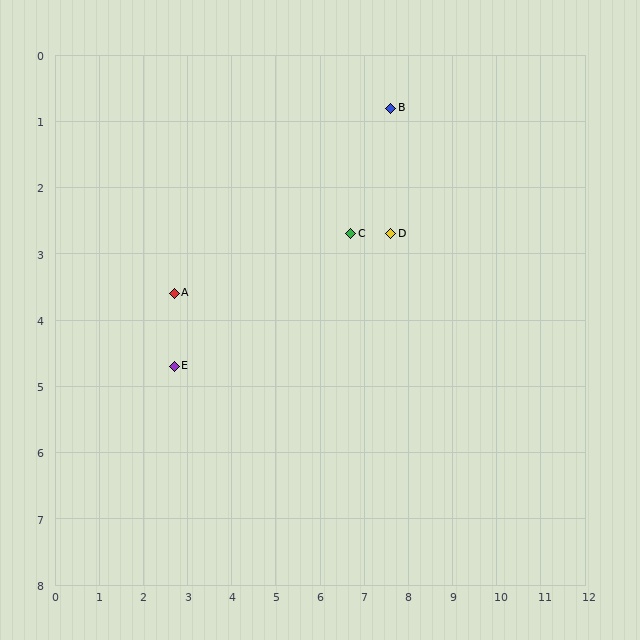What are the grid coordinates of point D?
Point D is at approximately (7.6, 2.7).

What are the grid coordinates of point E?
Point E is at approximately (2.7, 4.7).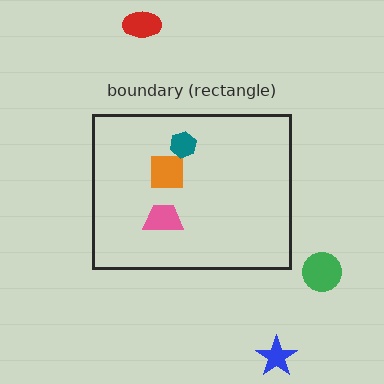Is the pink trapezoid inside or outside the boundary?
Inside.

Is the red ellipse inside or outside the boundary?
Outside.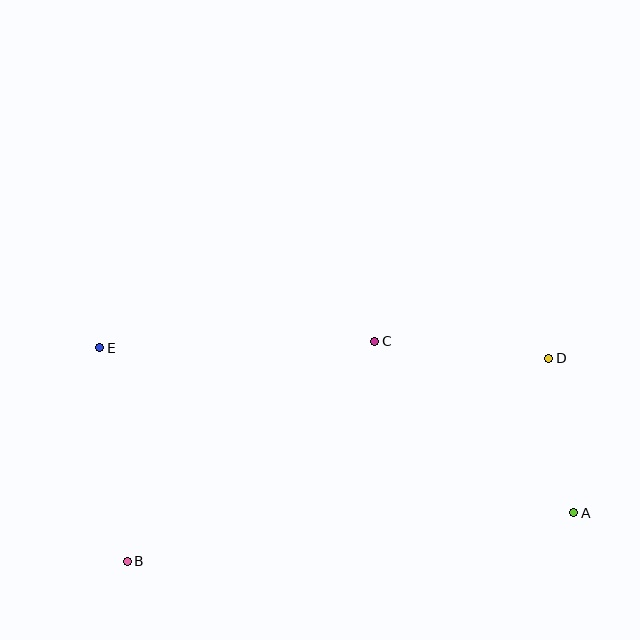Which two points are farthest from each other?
Points A and E are farthest from each other.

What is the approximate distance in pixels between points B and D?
The distance between B and D is approximately 468 pixels.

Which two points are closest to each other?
Points A and D are closest to each other.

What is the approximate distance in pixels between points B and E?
The distance between B and E is approximately 216 pixels.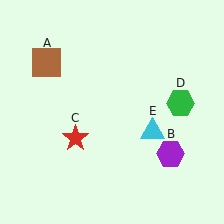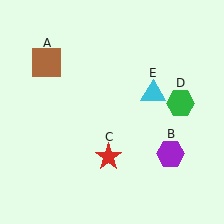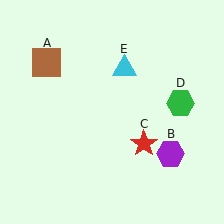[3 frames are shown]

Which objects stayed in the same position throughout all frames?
Brown square (object A) and purple hexagon (object B) and green hexagon (object D) remained stationary.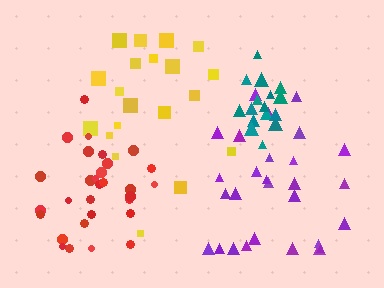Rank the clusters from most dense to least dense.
teal, red, purple, yellow.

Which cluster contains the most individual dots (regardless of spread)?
Red (31).